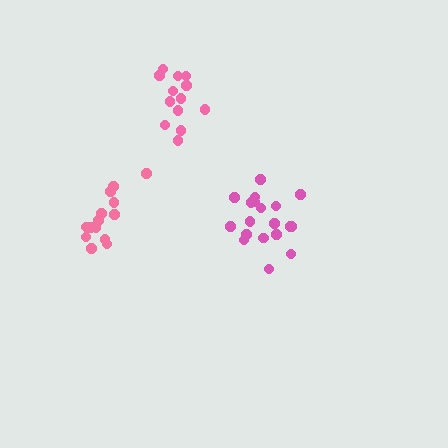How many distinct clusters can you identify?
There are 3 distinct clusters.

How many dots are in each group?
Group 1: 19 dots, Group 2: 13 dots, Group 3: 14 dots (46 total).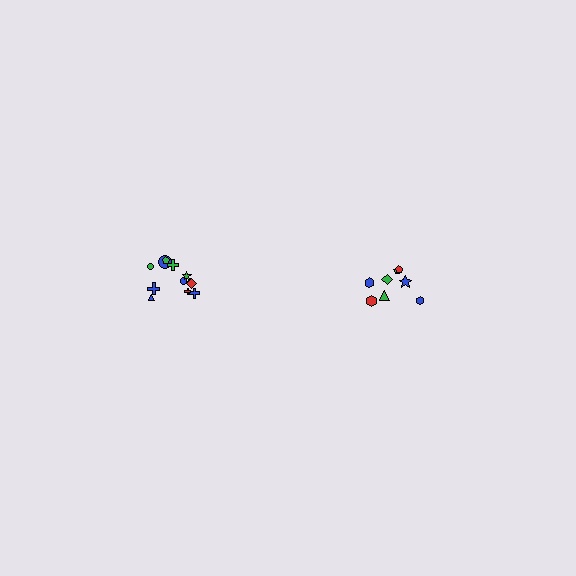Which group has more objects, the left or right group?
The left group.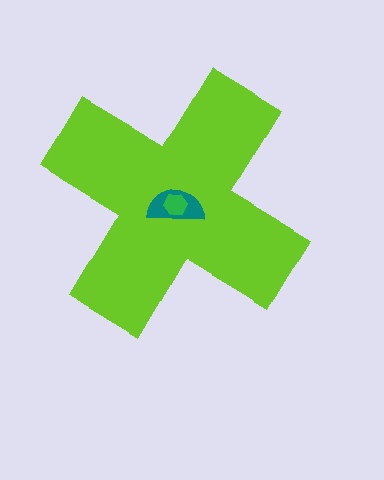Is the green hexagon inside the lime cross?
Yes.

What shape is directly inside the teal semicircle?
The green hexagon.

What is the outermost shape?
The lime cross.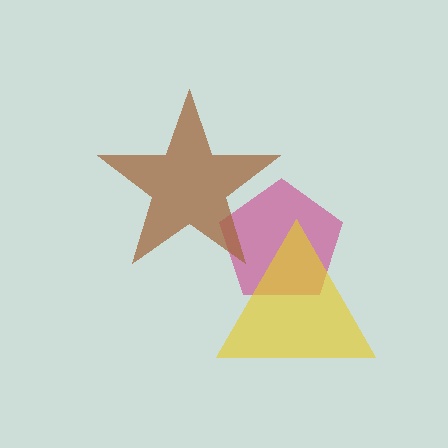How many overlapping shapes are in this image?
There are 3 overlapping shapes in the image.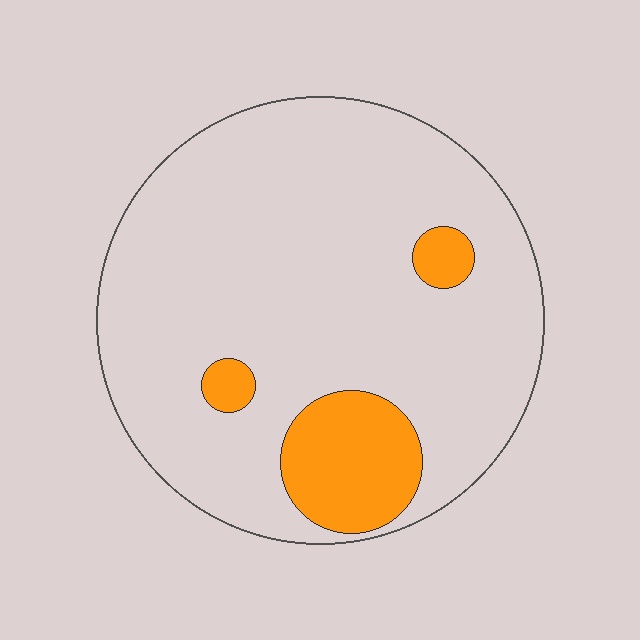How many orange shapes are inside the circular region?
3.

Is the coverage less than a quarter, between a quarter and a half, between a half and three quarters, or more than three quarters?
Less than a quarter.